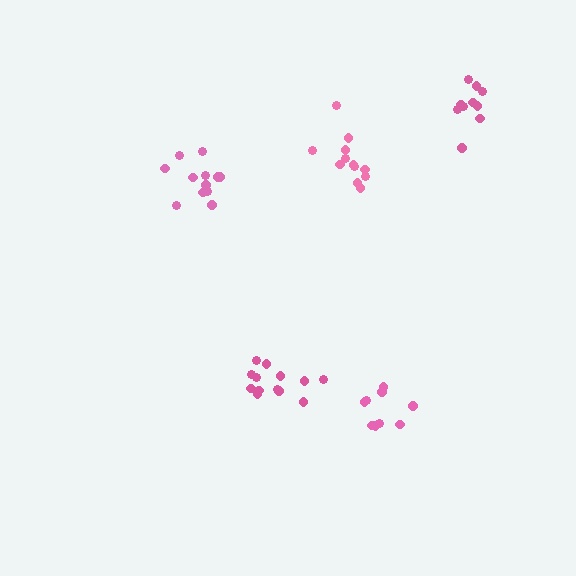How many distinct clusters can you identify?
There are 5 distinct clusters.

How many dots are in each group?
Group 1: 10 dots, Group 2: 13 dots, Group 3: 12 dots, Group 4: 12 dots, Group 5: 9 dots (56 total).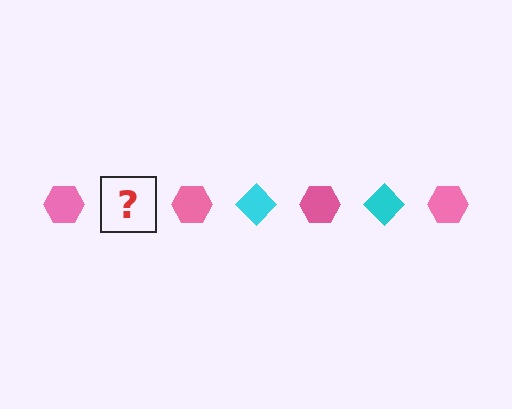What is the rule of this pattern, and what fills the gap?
The rule is that the pattern alternates between pink hexagon and cyan diamond. The gap should be filled with a cyan diamond.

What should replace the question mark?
The question mark should be replaced with a cyan diamond.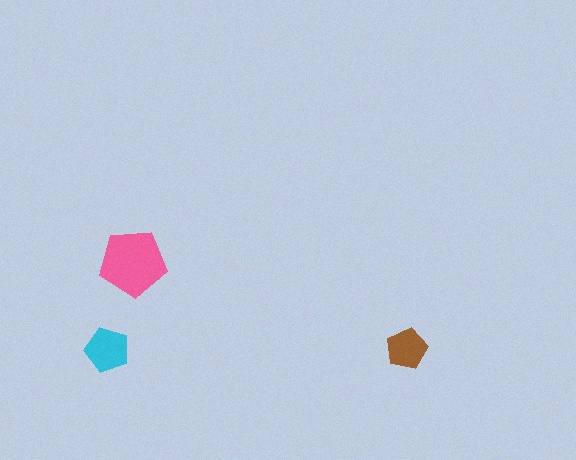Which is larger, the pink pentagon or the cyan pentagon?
The pink one.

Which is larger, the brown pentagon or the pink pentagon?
The pink one.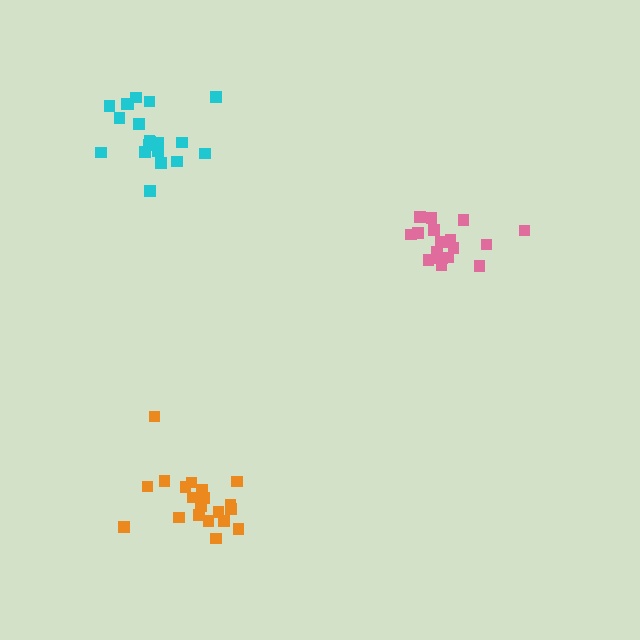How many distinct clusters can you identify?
There are 3 distinct clusters.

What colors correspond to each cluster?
The clusters are colored: orange, pink, cyan.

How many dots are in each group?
Group 1: 20 dots, Group 2: 19 dots, Group 3: 20 dots (59 total).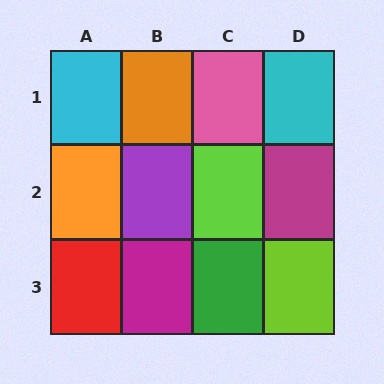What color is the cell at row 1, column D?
Cyan.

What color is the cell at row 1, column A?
Cyan.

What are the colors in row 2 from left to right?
Orange, purple, lime, magenta.